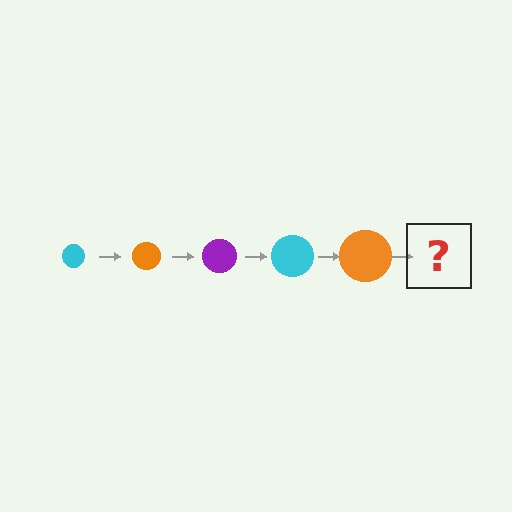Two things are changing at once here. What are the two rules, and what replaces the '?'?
The two rules are that the circle grows larger each step and the color cycles through cyan, orange, and purple. The '?' should be a purple circle, larger than the previous one.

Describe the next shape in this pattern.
It should be a purple circle, larger than the previous one.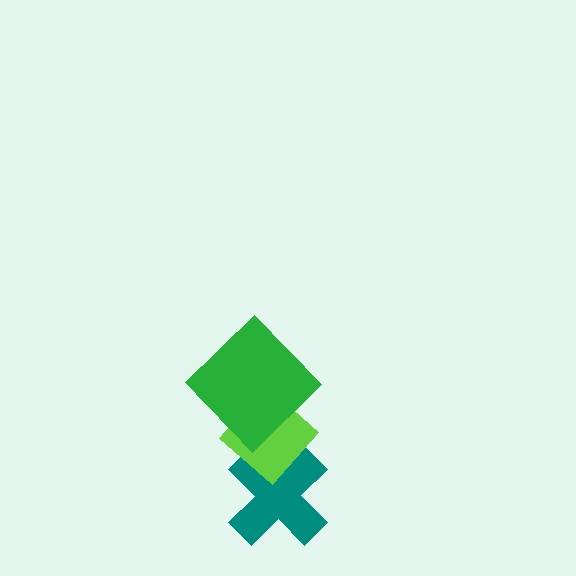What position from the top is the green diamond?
The green diamond is 1st from the top.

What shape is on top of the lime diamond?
The green diamond is on top of the lime diamond.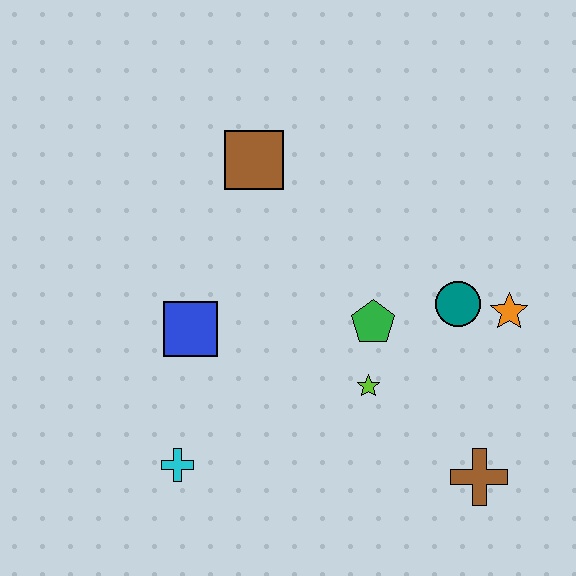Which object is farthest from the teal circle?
The cyan cross is farthest from the teal circle.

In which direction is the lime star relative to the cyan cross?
The lime star is to the right of the cyan cross.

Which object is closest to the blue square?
The cyan cross is closest to the blue square.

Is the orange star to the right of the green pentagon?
Yes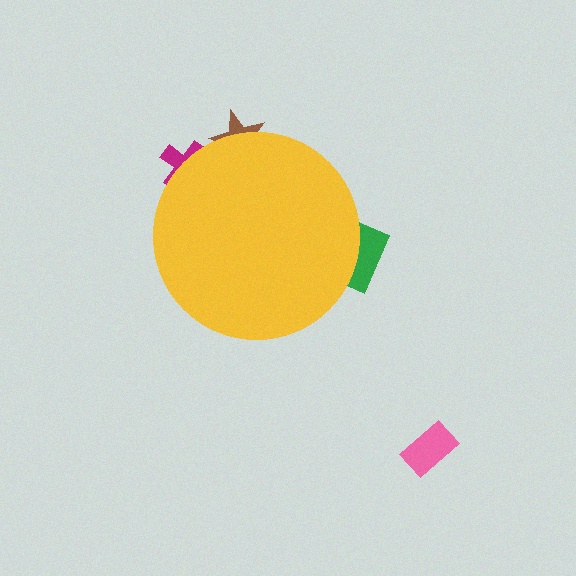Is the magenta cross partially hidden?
Yes, the magenta cross is partially hidden behind the yellow circle.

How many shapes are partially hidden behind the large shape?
3 shapes are partially hidden.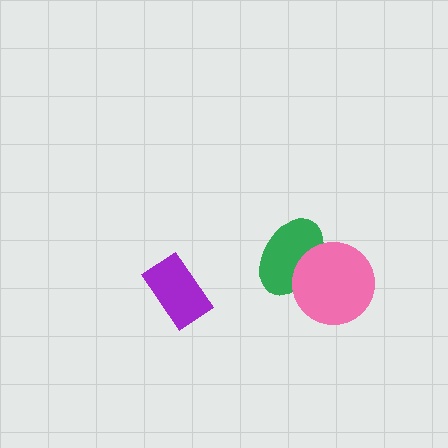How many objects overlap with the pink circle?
1 object overlaps with the pink circle.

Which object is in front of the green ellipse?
The pink circle is in front of the green ellipse.